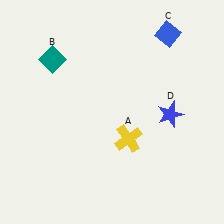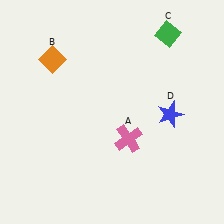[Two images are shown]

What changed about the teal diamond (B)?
In Image 1, B is teal. In Image 2, it changed to orange.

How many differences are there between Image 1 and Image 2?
There are 3 differences between the two images.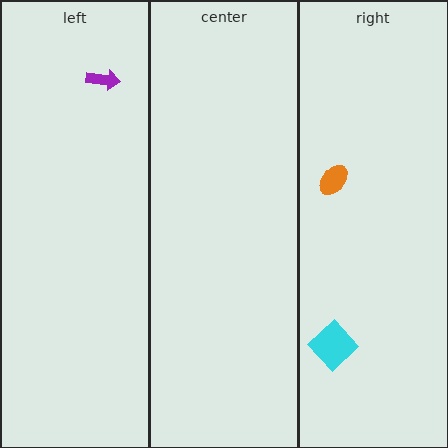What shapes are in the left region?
The purple arrow.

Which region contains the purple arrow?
The left region.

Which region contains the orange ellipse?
The right region.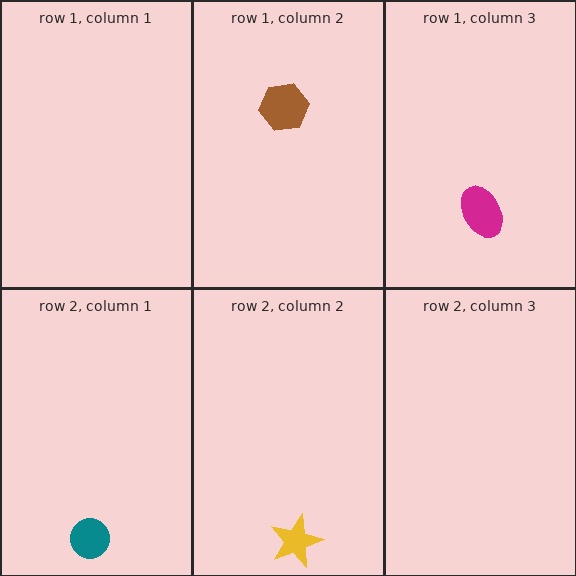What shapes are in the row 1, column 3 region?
The magenta ellipse.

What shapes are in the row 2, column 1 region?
The teal circle.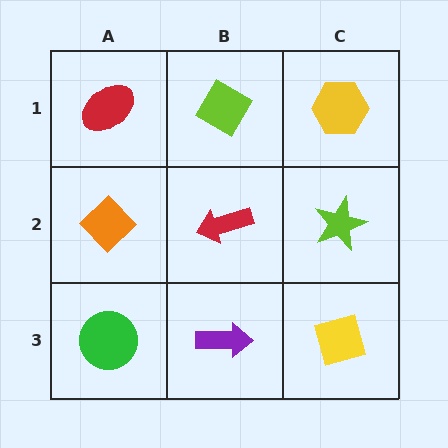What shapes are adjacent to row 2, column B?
A lime diamond (row 1, column B), a purple arrow (row 3, column B), an orange diamond (row 2, column A), a lime star (row 2, column C).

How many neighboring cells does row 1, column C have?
2.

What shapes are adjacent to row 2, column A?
A red ellipse (row 1, column A), a green circle (row 3, column A), a red arrow (row 2, column B).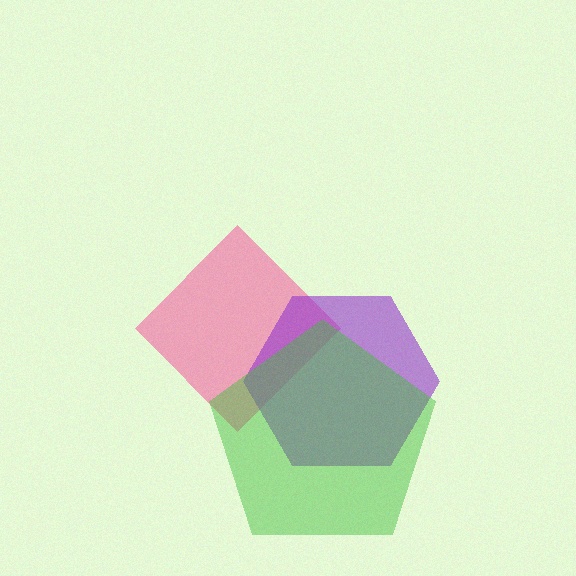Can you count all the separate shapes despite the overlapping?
Yes, there are 3 separate shapes.